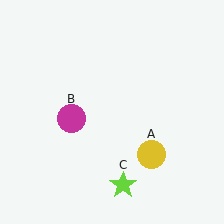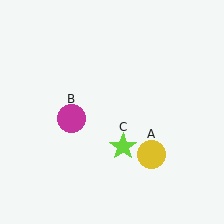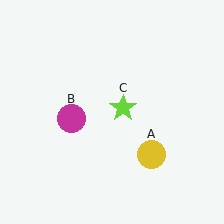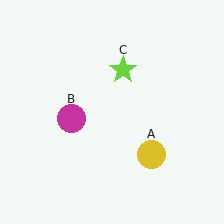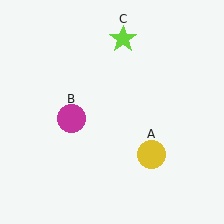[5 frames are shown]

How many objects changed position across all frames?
1 object changed position: lime star (object C).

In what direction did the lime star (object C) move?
The lime star (object C) moved up.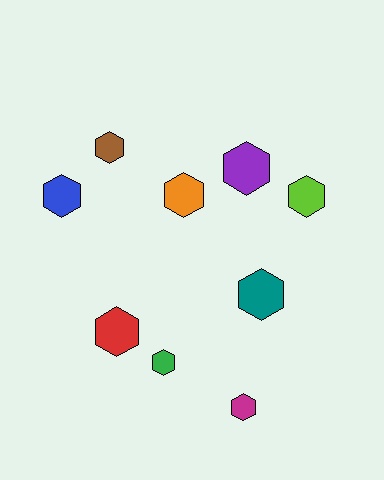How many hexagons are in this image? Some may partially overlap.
There are 9 hexagons.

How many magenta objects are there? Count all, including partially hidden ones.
There is 1 magenta object.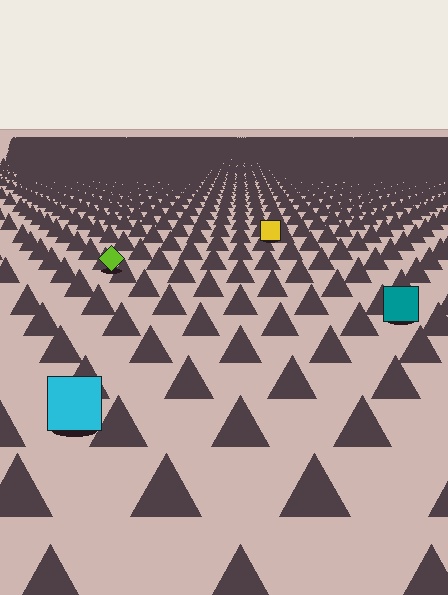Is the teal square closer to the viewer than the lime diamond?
Yes. The teal square is closer — you can tell from the texture gradient: the ground texture is coarser near it.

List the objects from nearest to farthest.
From nearest to farthest: the cyan square, the teal square, the lime diamond, the yellow square.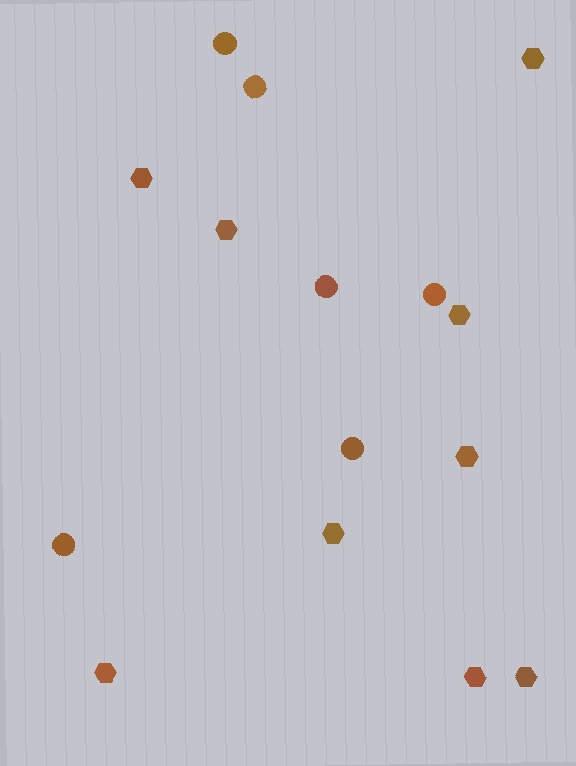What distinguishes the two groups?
There are 2 groups: one group of hexagons (9) and one group of circles (6).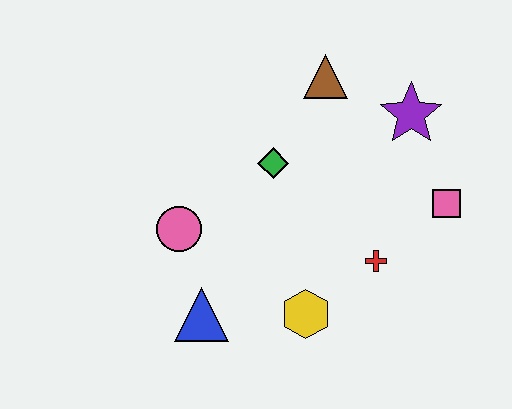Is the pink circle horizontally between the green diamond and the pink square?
No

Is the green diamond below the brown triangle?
Yes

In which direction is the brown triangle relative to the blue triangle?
The brown triangle is above the blue triangle.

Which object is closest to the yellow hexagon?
The red cross is closest to the yellow hexagon.